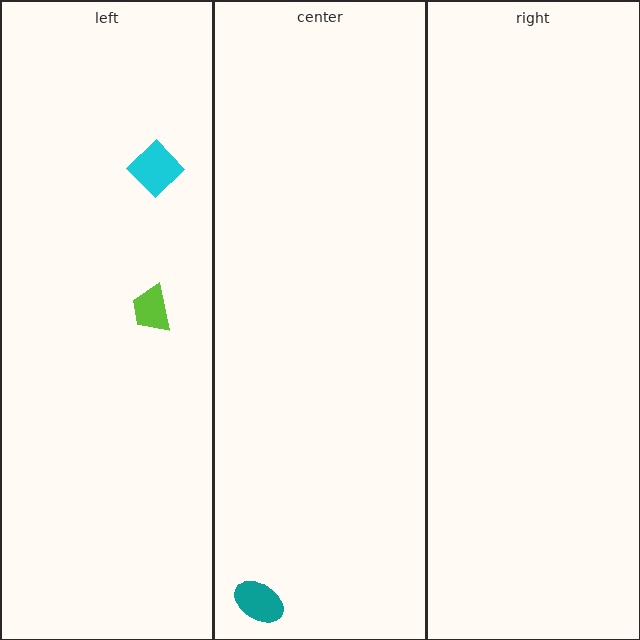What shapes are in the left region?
The lime trapezoid, the cyan diamond.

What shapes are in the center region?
The teal ellipse.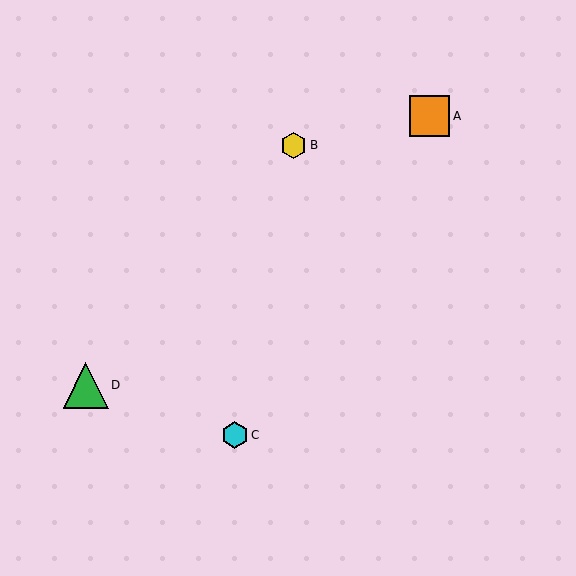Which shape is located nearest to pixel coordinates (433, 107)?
The orange square (labeled A) at (430, 116) is nearest to that location.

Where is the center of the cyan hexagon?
The center of the cyan hexagon is at (235, 435).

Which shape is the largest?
The green triangle (labeled D) is the largest.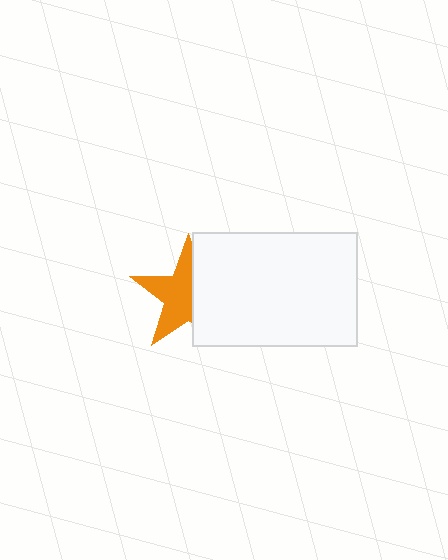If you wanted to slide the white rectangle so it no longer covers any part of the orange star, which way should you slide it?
Slide it right — that is the most direct way to separate the two shapes.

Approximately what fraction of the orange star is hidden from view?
Roughly 44% of the orange star is hidden behind the white rectangle.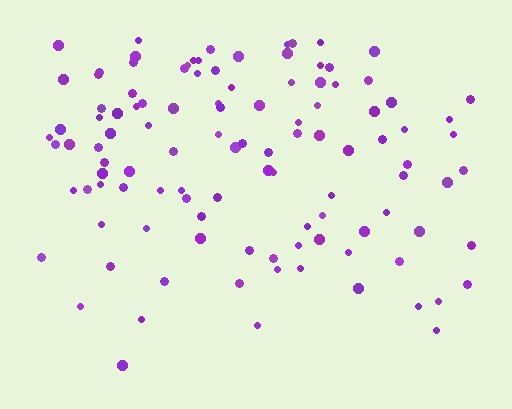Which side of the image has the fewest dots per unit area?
The bottom.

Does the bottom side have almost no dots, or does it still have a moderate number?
Still a moderate number, just noticeably fewer than the top.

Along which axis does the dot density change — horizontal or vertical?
Vertical.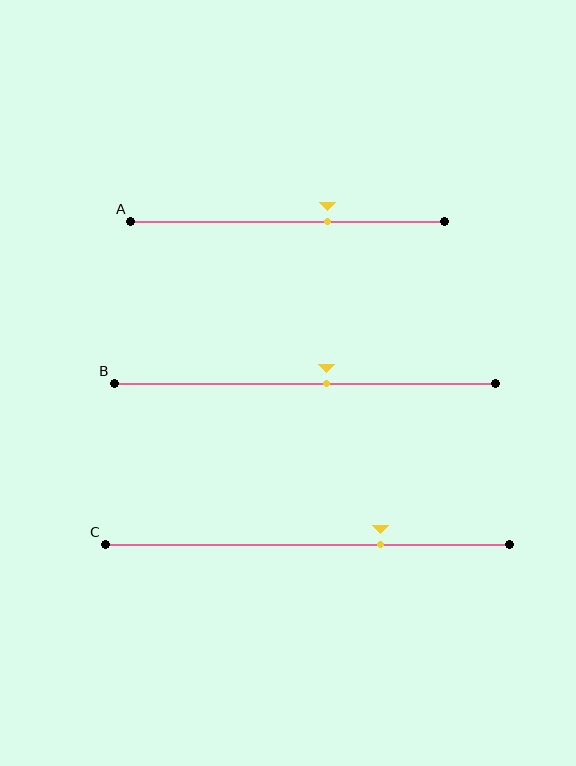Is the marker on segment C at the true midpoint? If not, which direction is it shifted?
No, the marker on segment C is shifted to the right by about 18% of the segment length.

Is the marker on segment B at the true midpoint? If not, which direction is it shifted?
No, the marker on segment B is shifted to the right by about 6% of the segment length.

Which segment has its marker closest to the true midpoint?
Segment B has its marker closest to the true midpoint.